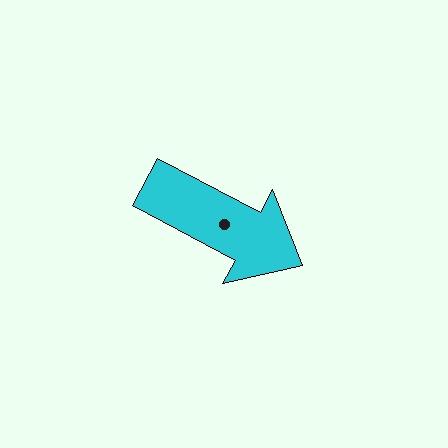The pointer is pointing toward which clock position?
Roughly 4 o'clock.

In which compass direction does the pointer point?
Southeast.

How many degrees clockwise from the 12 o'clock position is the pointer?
Approximately 118 degrees.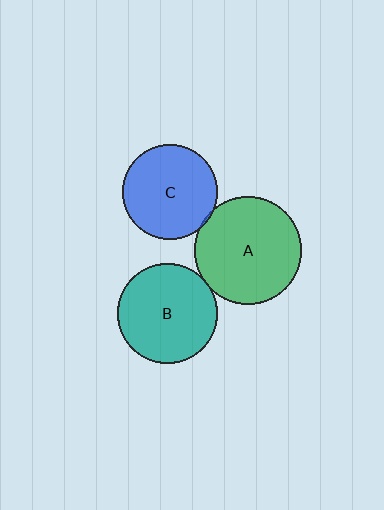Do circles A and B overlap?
Yes.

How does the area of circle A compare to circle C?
Approximately 1.3 times.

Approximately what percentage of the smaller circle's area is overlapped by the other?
Approximately 5%.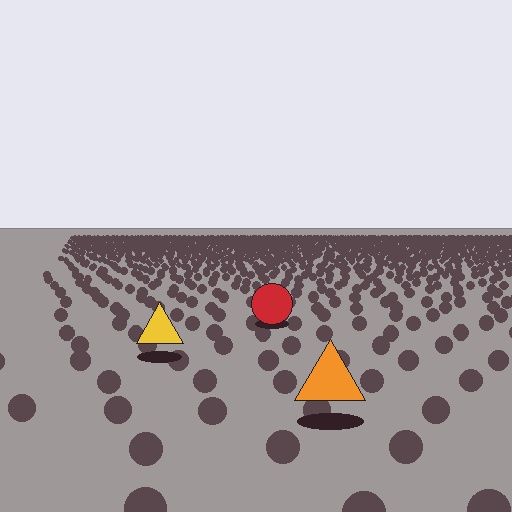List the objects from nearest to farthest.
From nearest to farthest: the orange triangle, the yellow triangle, the red circle.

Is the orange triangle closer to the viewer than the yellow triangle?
Yes. The orange triangle is closer — you can tell from the texture gradient: the ground texture is coarser near it.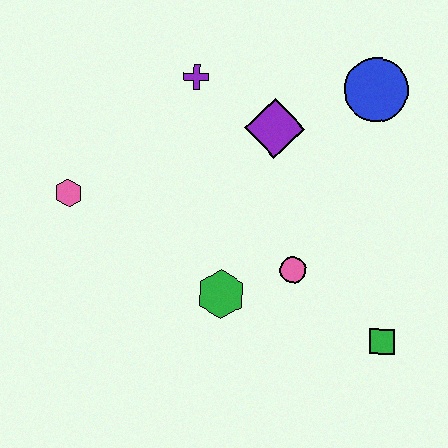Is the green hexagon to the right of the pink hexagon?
Yes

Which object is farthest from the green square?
The pink hexagon is farthest from the green square.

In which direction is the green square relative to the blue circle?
The green square is below the blue circle.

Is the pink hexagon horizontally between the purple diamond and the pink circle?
No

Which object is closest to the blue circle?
The purple diamond is closest to the blue circle.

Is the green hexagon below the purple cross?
Yes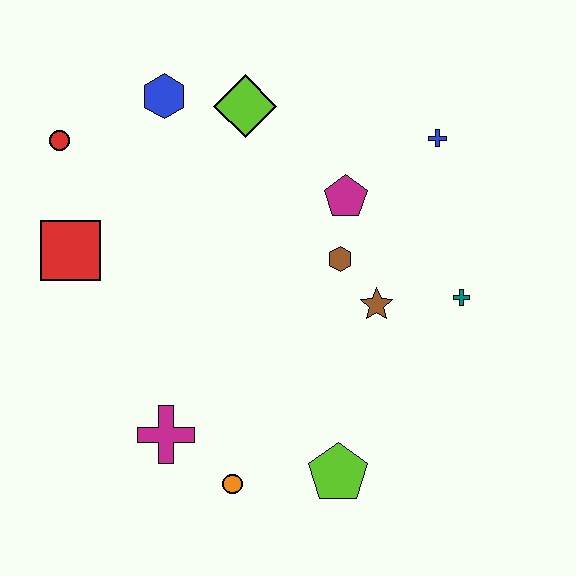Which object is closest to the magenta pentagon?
The brown hexagon is closest to the magenta pentagon.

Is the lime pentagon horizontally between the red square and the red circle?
No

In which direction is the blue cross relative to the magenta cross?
The blue cross is above the magenta cross.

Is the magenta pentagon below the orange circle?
No